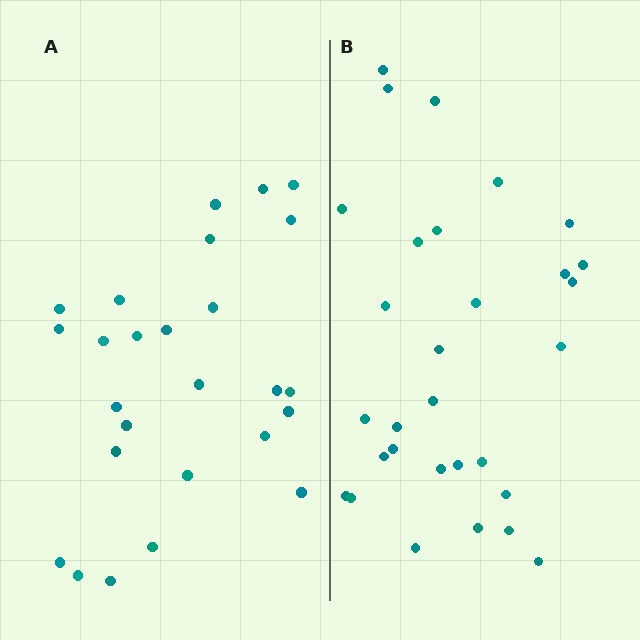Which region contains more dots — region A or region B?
Region B (the right region) has more dots.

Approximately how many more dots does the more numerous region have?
Region B has about 4 more dots than region A.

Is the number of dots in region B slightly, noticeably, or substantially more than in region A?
Region B has only slightly more — the two regions are fairly close. The ratio is roughly 1.2 to 1.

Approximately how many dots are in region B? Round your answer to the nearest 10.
About 30 dots.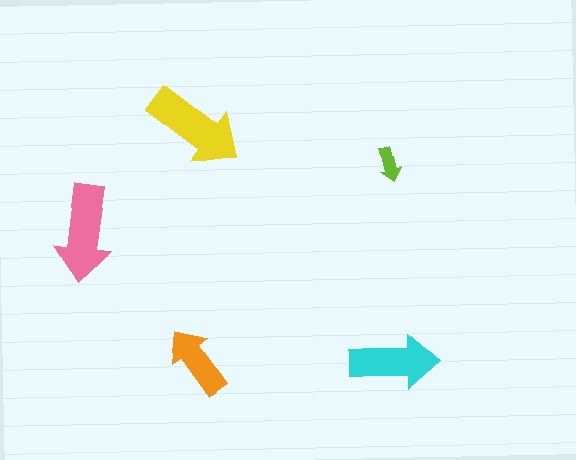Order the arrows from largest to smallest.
the yellow one, the pink one, the cyan one, the orange one, the lime one.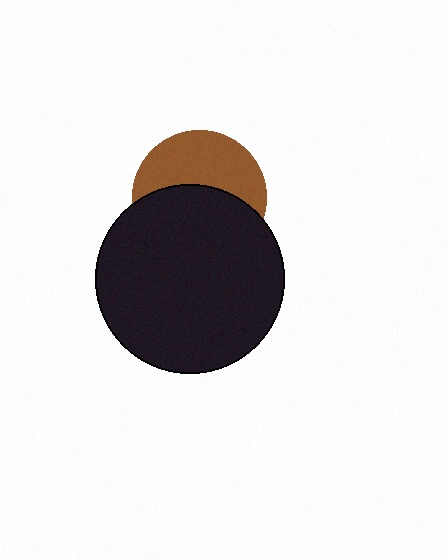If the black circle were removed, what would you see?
You would see the complete brown circle.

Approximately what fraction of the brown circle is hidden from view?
Roughly 54% of the brown circle is hidden behind the black circle.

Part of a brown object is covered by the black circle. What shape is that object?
It is a circle.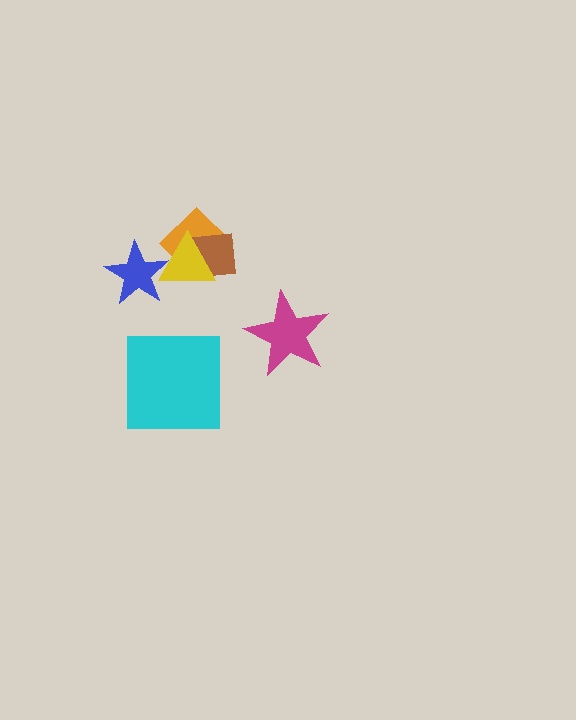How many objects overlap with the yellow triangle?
3 objects overlap with the yellow triangle.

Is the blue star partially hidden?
No, no other shape covers it.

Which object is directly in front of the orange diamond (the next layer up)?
The brown square is directly in front of the orange diamond.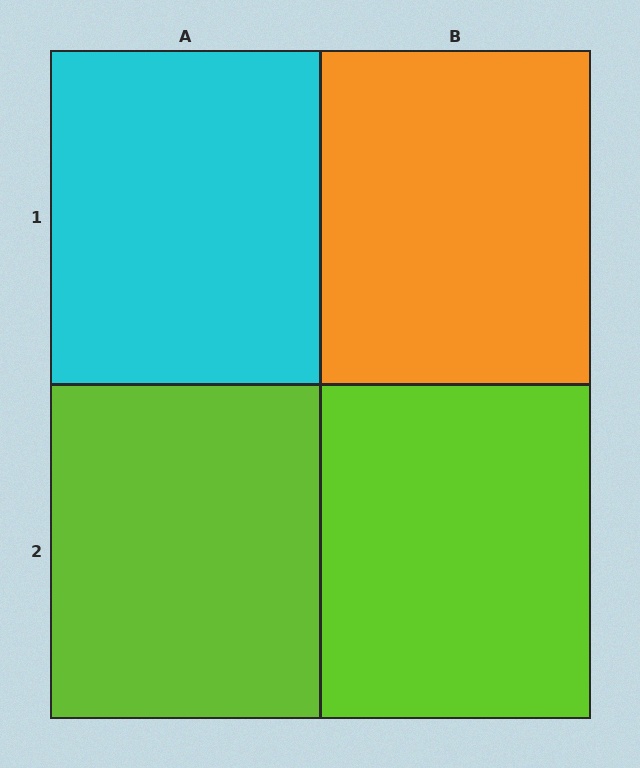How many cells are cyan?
1 cell is cyan.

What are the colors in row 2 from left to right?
Lime, lime.